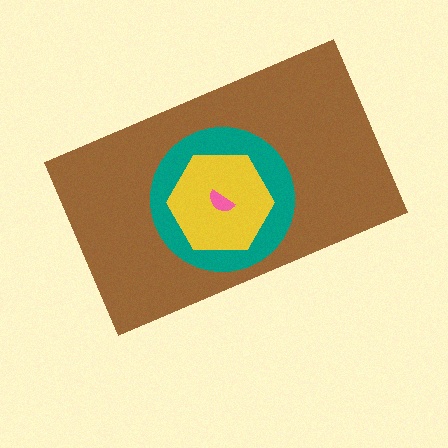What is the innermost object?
The pink semicircle.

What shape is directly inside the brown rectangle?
The teal circle.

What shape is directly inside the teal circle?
The yellow hexagon.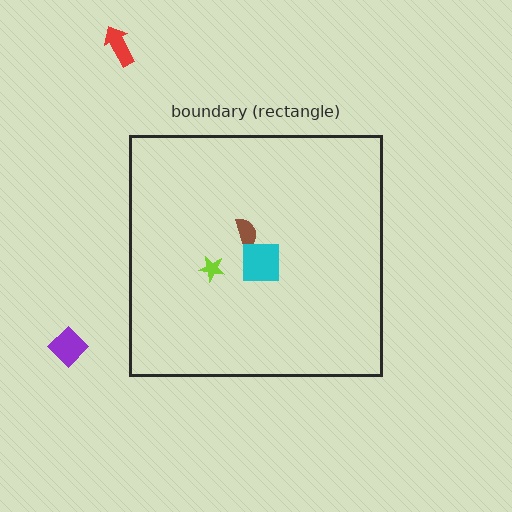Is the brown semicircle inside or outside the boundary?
Inside.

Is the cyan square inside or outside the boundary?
Inside.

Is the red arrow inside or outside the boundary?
Outside.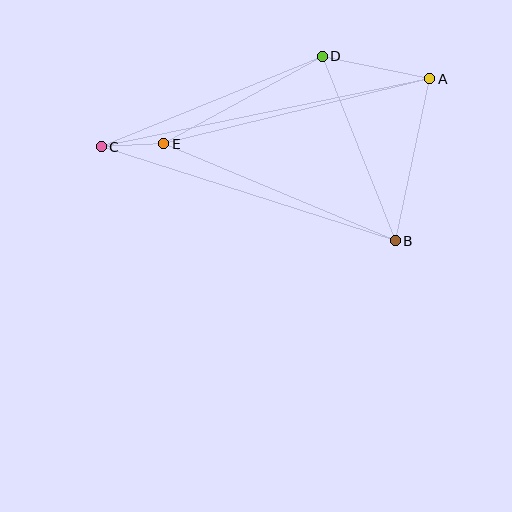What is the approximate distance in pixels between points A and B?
The distance between A and B is approximately 166 pixels.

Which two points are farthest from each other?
Points A and C are farthest from each other.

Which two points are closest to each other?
Points C and E are closest to each other.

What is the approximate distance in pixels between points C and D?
The distance between C and D is approximately 239 pixels.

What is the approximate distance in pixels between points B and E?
The distance between B and E is approximately 251 pixels.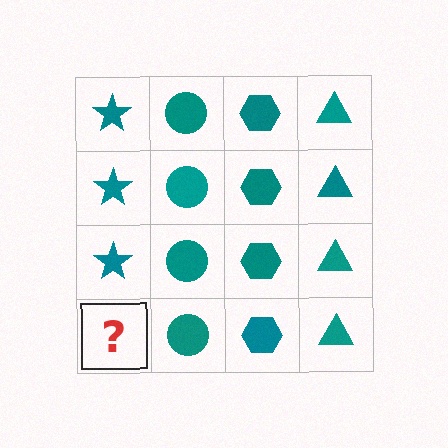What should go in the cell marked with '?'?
The missing cell should contain a teal star.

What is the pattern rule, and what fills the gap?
The rule is that each column has a consistent shape. The gap should be filled with a teal star.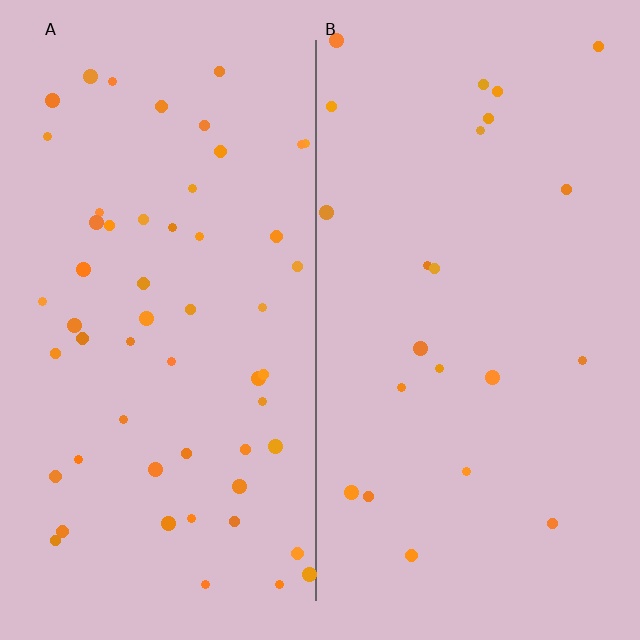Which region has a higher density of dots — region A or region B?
A (the left).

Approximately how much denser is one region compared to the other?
Approximately 2.5× — region A over region B.